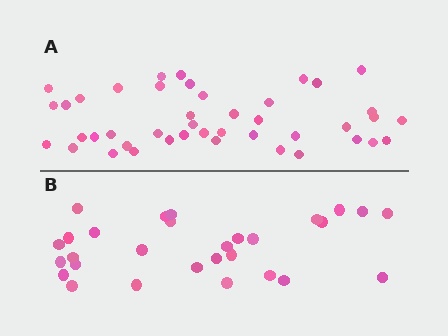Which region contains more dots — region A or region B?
Region A (the top region) has more dots.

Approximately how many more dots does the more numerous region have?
Region A has approximately 15 more dots than region B.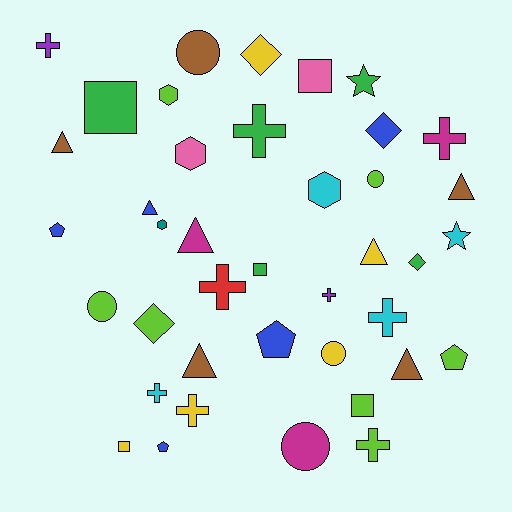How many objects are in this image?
There are 40 objects.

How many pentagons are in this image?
There are 4 pentagons.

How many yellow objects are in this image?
There are 5 yellow objects.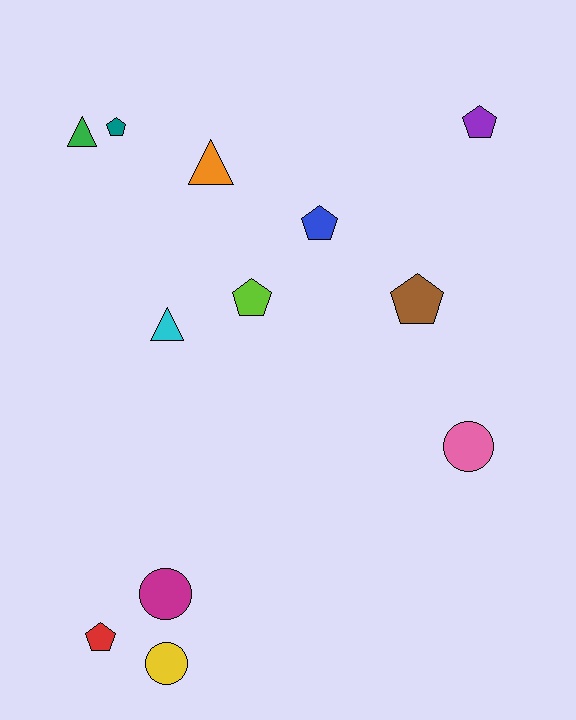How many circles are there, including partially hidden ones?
There are 3 circles.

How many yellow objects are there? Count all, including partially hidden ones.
There is 1 yellow object.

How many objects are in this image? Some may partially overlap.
There are 12 objects.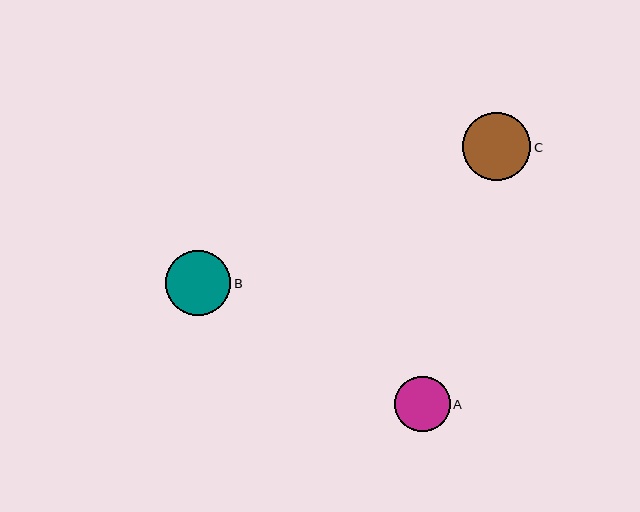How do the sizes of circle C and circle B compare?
Circle C and circle B are approximately the same size.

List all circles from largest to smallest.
From largest to smallest: C, B, A.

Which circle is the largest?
Circle C is the largest with a size of approximately 68 pixels.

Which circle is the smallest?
Circle A is the smallest with a size of approximately 55 pixels.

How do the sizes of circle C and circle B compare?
Circle C and circle B are approximately the same size.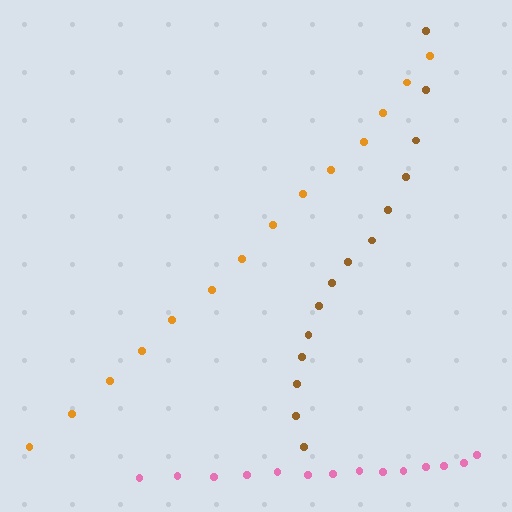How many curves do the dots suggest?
There are 3 distinct paths.